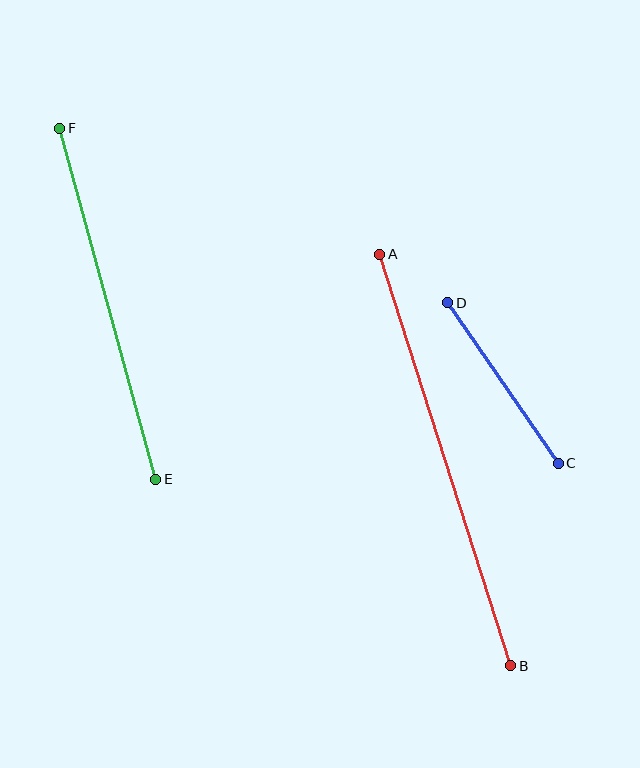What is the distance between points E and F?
The distance is approximately 364 pixels.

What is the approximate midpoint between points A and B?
The midpoint is at approximately (445, 460) pixels.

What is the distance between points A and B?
The distance is approximately 432 pixels.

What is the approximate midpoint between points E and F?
The midpoint is at approximately (108, 304) pixels.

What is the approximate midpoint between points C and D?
The midpoint is at approximately (503, 383) pixels.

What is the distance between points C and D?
The distance is approximately 195 pixels.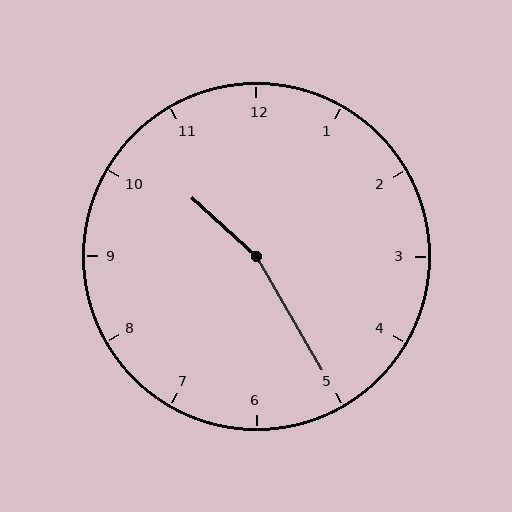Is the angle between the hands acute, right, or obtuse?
It is obtuse.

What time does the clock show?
10:25.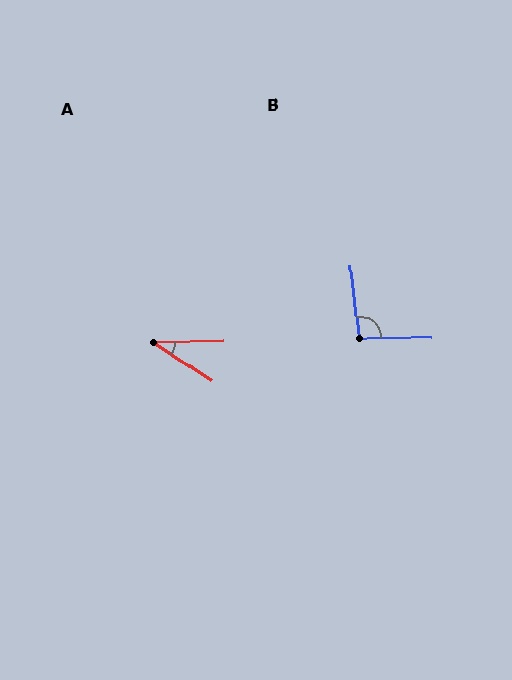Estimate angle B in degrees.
Approximately 97 degrees.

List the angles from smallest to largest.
A (35°), B (97°).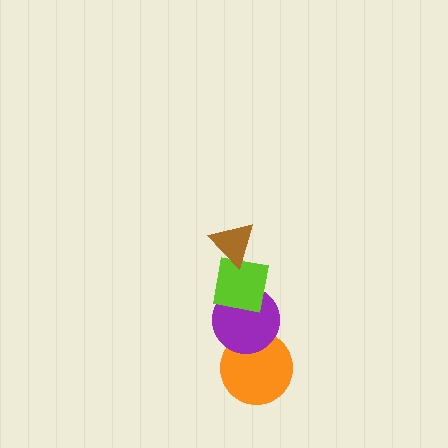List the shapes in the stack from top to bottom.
From top to bottom: the brown triangle, the lime square, the purple circle, the orange circle.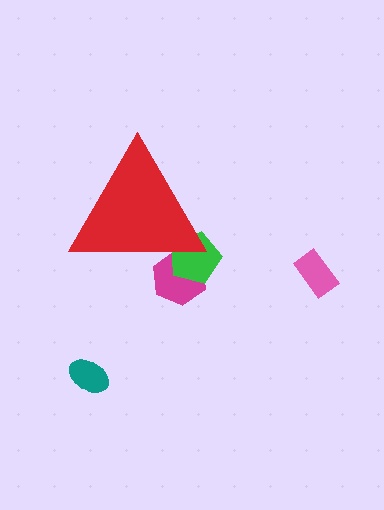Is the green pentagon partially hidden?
Yes, the green pentagon is partially hidden behind the red triangle.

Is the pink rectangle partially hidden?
No, the pink rectangle is fully visible.